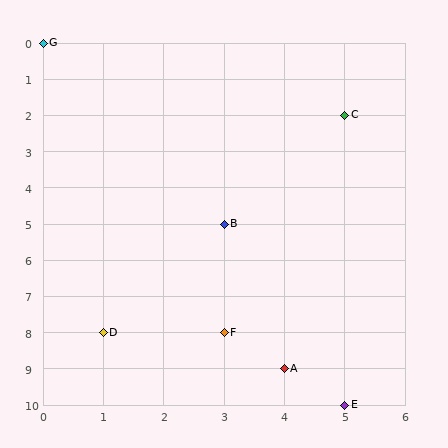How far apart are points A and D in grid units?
Points A and D are 3 columns and 1 row apart (about 3.2 grid units diagonally).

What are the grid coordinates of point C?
Point C is at grid coordinates (5, 2).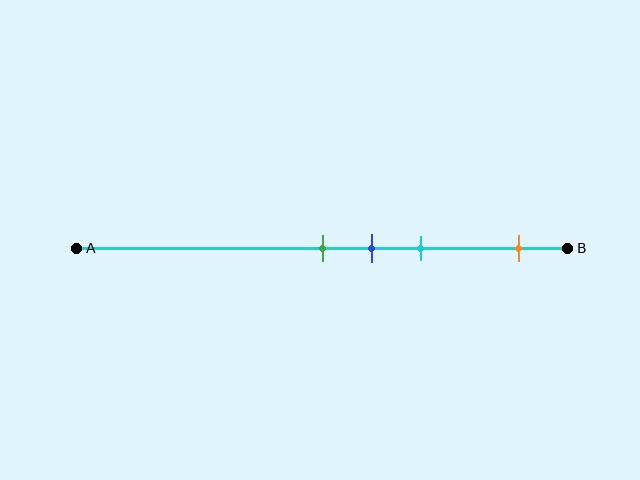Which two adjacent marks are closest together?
The green and blue marks are the closest adjacent pair.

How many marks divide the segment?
There are 4 marks dividing the segment.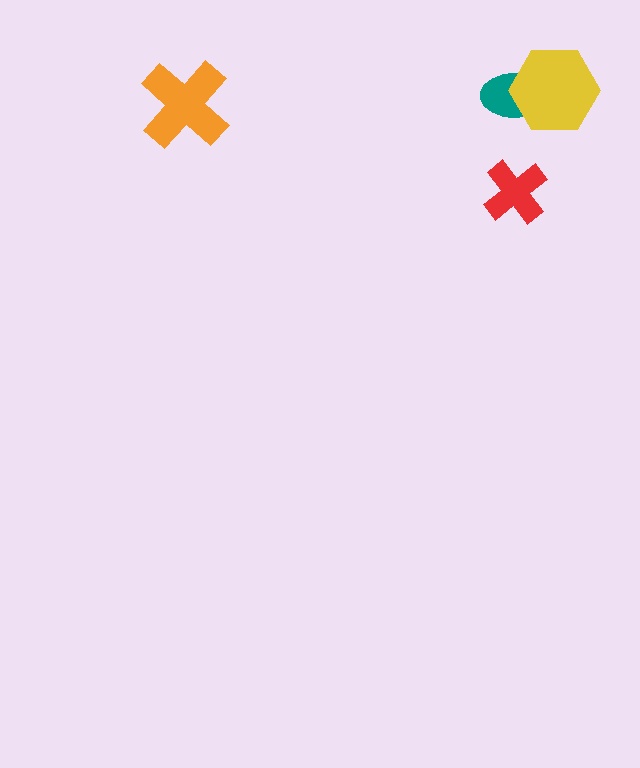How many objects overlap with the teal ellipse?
1 object overlaps with the teal ellipse.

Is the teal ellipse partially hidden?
Yes, it is partially covered by another shape.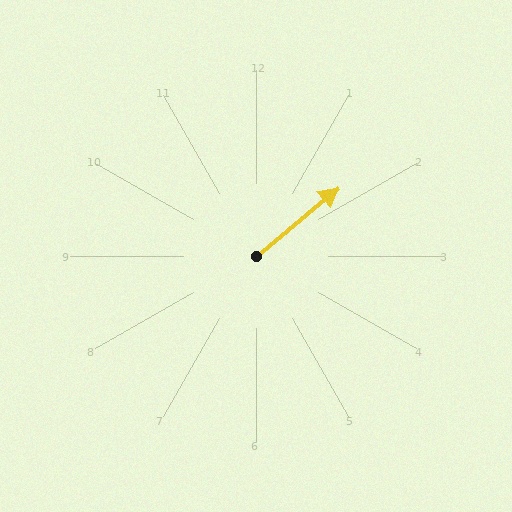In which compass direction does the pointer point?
Northeast.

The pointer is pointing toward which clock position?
Roughly 2 o'clock.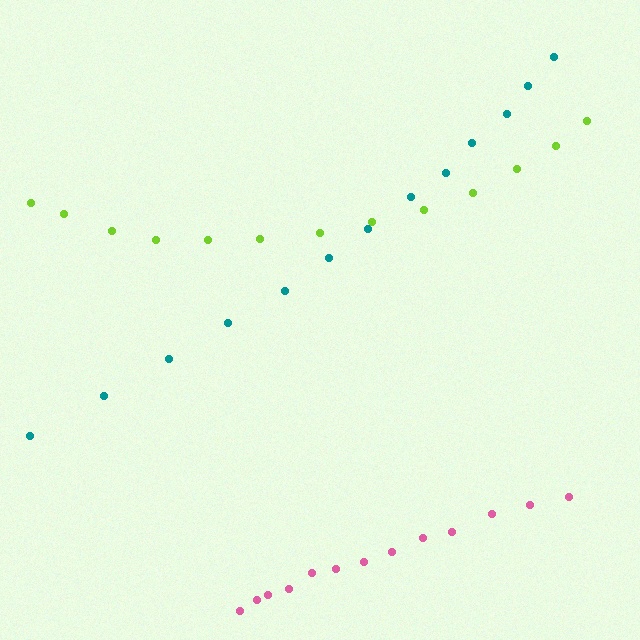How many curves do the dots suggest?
There are 3 distinct paths.